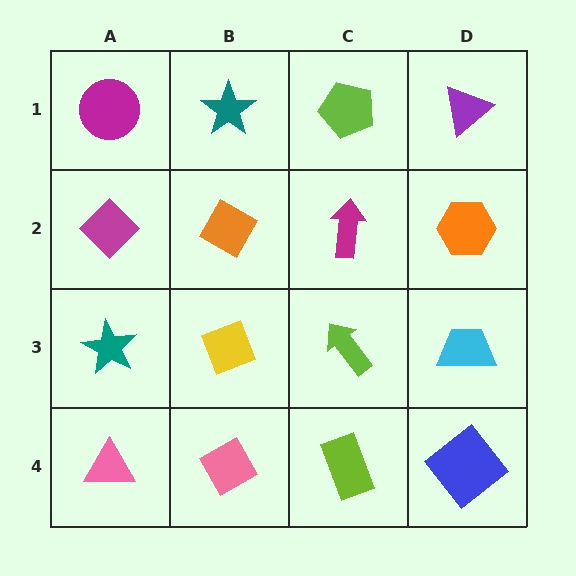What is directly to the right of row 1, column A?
A teal star.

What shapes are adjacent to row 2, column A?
A magenta circle (row 1, column A), a teal star (row 3, column A), an orange diamond (row 2, column B).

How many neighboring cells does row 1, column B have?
3.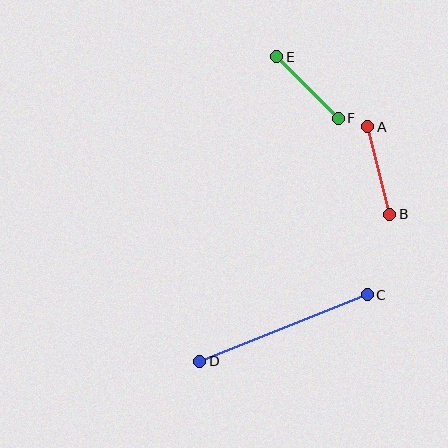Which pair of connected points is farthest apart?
Points C and D are farthest apart.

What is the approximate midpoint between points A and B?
The midpoint is at approximately (379, 171) pixels.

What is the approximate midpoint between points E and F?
The midpoint is at approximately (307, 87) pixels.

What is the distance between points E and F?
The distance is approximately 87 pixels.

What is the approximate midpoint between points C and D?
The midpoint is at approximately (284, 328) pixels.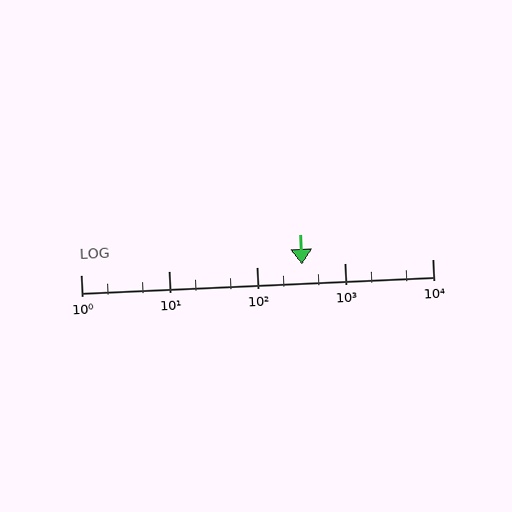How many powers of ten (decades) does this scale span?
The scale spans 4 decades, from 1 to 10000.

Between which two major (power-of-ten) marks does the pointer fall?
The pointer is between 100 and 1000.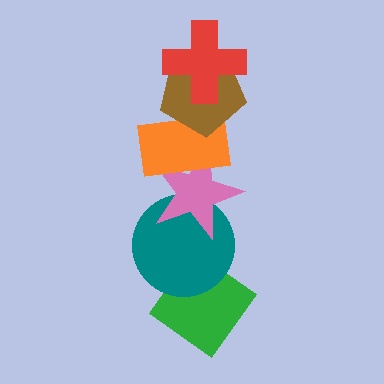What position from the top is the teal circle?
The teal circle is 5th from the top.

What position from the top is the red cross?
The red cross is 1st from the top.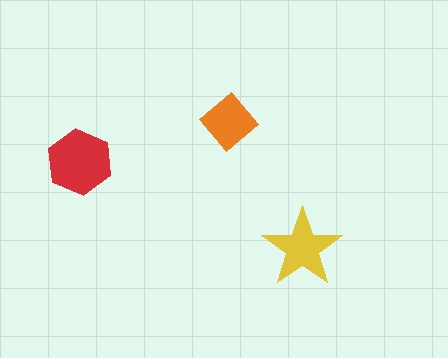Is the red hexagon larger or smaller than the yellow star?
Larger.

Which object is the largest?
The red hexagon.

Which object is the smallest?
The orange diamond.